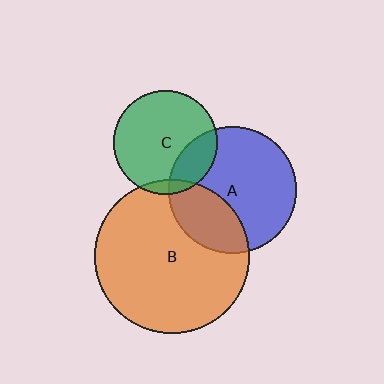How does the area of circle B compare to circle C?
Approximately 2.2 times.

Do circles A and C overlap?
Yes.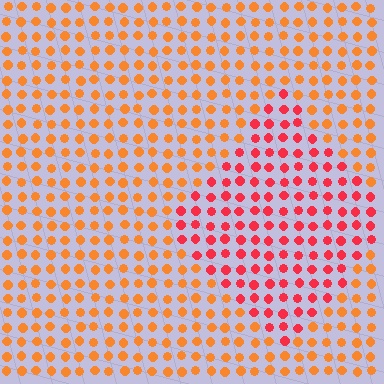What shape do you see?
I see a diamond.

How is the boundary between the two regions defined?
The boundary is defined purely by a slight shift in hue (about 34 degrees). Spacing, size, and orientation are identical on both sides.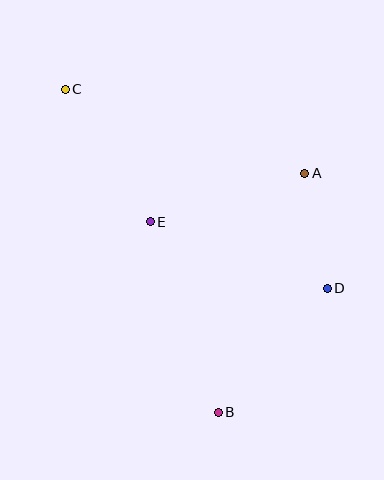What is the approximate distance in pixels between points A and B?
The distance between A and B is approximately 255 pixels.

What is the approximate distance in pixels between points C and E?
The distance between C and E is approximately 157 pixels.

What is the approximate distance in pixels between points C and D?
The distance between C and D is approximately 329 pixels.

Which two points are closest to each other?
Points A and D are closest to each other.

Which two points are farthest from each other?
Points B and C are farthest from each other.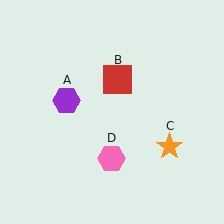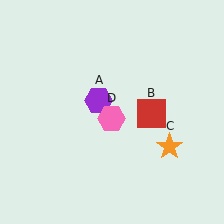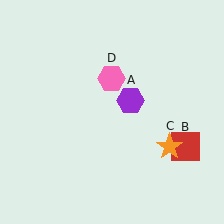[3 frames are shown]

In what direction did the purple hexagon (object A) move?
The purple hexagon (object A) moved right.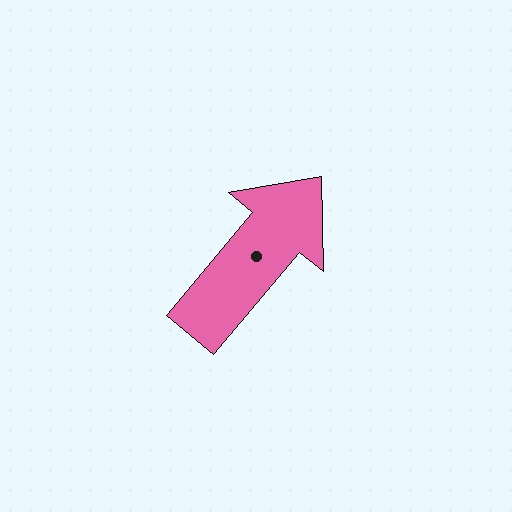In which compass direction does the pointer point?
Northeast.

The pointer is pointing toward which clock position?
Roughly 1 o'clock.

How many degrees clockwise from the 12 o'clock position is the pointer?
Approximately 40 degrees.